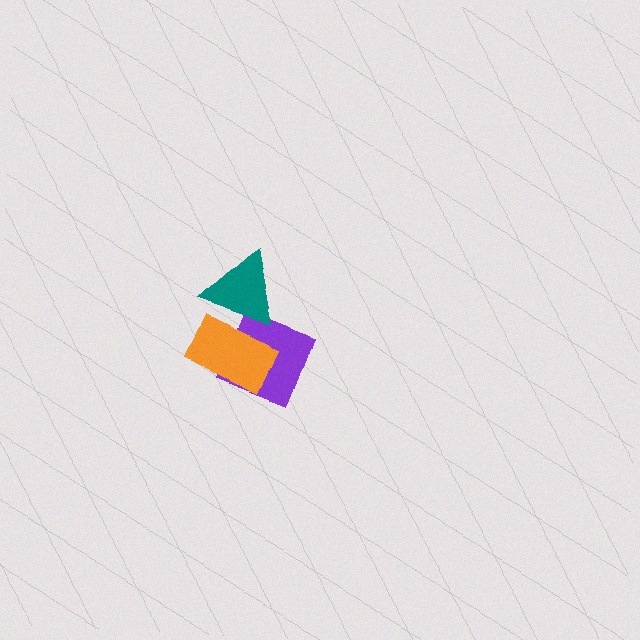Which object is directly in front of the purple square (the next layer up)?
The teal triangle is directly in front of the purple square.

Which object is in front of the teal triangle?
The orange rectangle is in front of the teal triangle.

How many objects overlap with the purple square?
2 objects overlap with the purple square.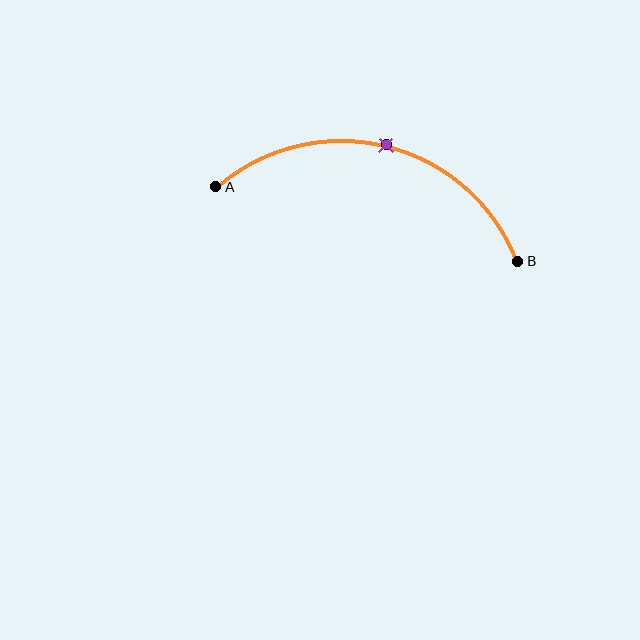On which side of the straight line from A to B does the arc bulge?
The arc bulges above the straight line connecting A and B.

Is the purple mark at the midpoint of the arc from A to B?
Yes. The purple mark lies on the arc at equal arc-length from both A and B — it is the arc midpoint.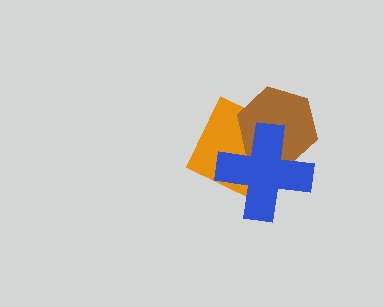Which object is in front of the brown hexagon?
The blue cross is in front of the brown hexagon.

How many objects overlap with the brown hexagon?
2 objects overlap with the brown hexagon.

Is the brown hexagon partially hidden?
Yes, it is partially covered by another shape.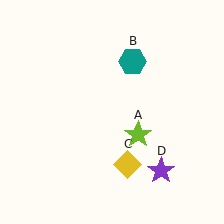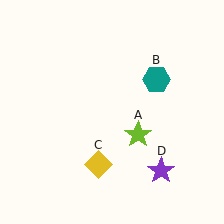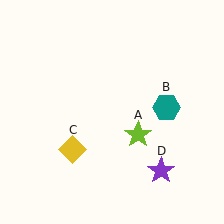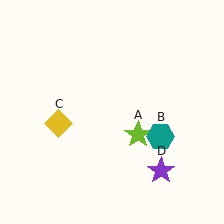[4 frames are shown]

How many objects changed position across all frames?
2 objects changed position: teal hexagon (object B), yellow diamond (object C).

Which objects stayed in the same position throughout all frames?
Lime star (object A) and purple star (object D) remained stationary.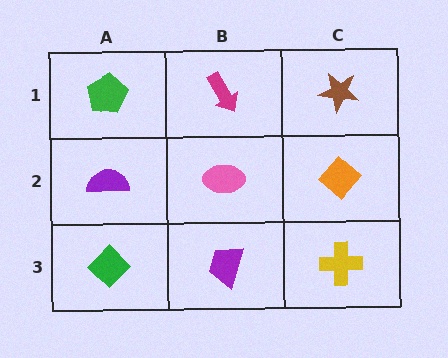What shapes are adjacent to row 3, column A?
A purple semicircle (row 2, column A), a purple trapezoid (row 3, column B).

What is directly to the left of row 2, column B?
A purple semicircle.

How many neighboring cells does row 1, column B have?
3.